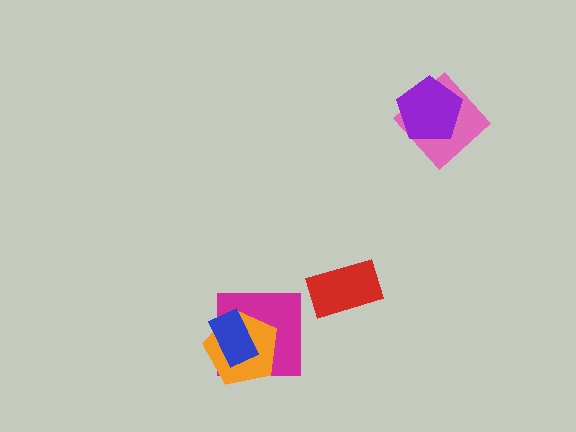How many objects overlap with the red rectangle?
0 objects overlap with the red rectangle.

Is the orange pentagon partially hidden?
Yes, it is partially covered by another shape.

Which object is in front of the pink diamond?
The purple pentagon is in front of the pink diamond.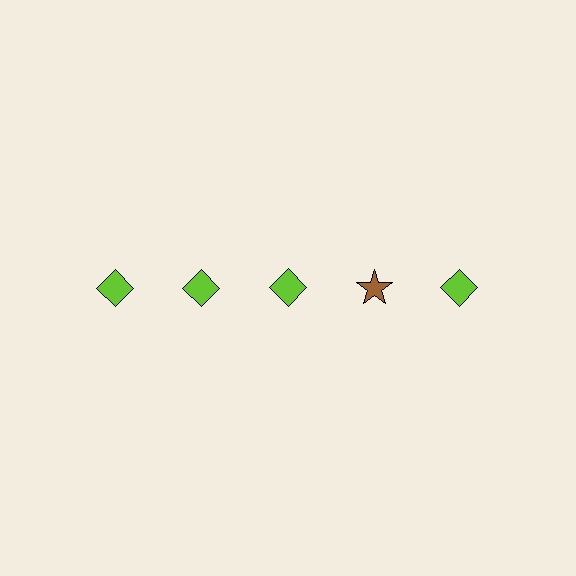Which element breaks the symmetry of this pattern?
The brown star in the top row, second from right column breaks the symmetry. All other shapes are lime diamonds.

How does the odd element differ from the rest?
It differs in both color (brown instead of lime) and shape (star instead of diamond).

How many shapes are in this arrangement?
There are 5 shapes arranged in a grid pattern.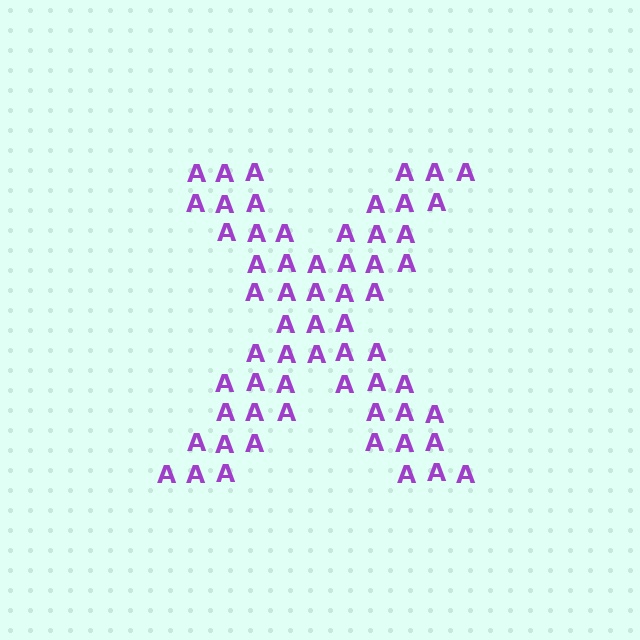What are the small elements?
The small elements are letter A's.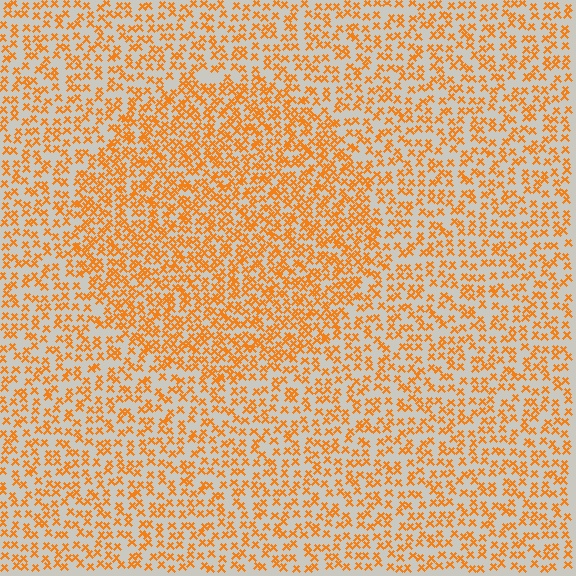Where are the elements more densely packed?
The elements are more densely packed inside the circle boundary.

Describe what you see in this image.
The image contains small orange elements arranged at two different densities. A circle-shaped region is visible where the elements are more densely packed than the surrounding area.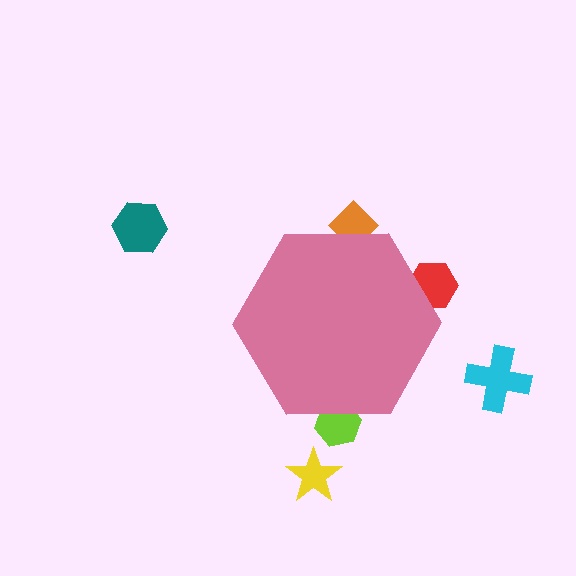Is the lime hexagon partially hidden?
Yes, the lime hexagon is partially hidden behind the pink hexagon.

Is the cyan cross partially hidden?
No, the cyan cross is fully visible.